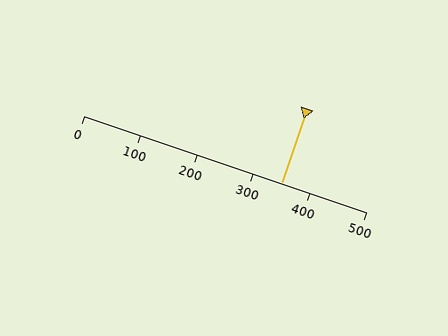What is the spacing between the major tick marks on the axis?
The major ticks are spaced 100 apart.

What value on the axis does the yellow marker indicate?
The marker indicates approximately 350.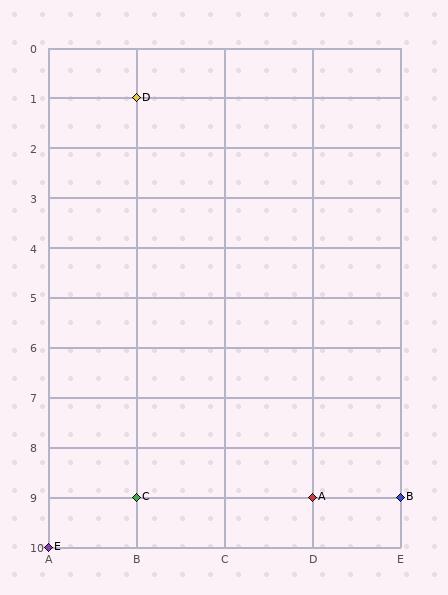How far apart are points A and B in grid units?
Points A and B are 1 column apart.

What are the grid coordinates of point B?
Point B is at grid coordinates (E, 9).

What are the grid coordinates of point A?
Point A is at grid coordinates (D, 9).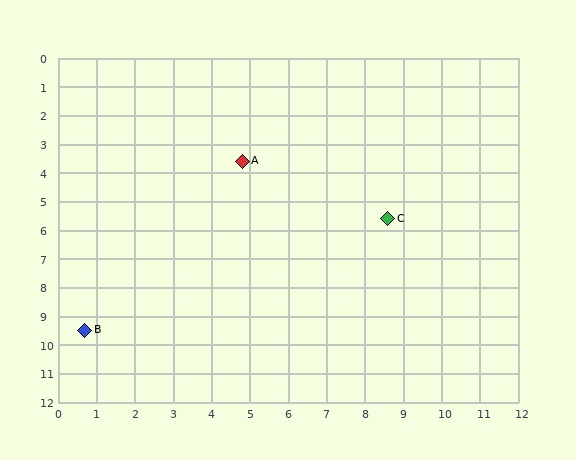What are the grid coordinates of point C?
Point C is at approximately (8.6, 5.6).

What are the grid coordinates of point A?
Point A is at approximately (4.8, 3.6).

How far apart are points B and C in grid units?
Points B and C are about 8.8 grid units apart.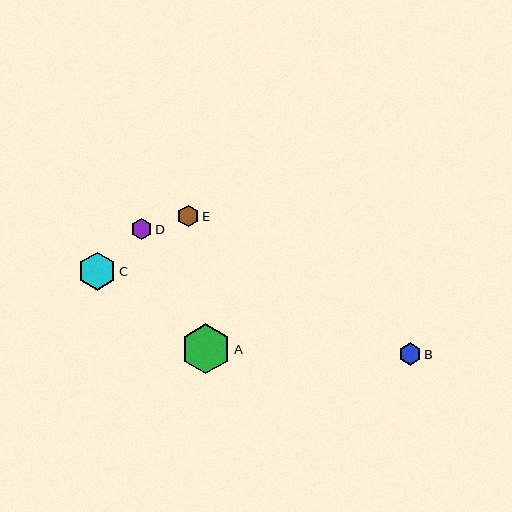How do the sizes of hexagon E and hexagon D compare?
Hexagon E and hexagon D are approximately the same size.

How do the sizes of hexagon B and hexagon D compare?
Hexagon B and hexagon D are approximately the same size.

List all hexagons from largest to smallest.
From largest to smallest: A, C, B, E, D.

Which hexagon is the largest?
Hexagon A is the largest with a size of approximately 50 pixels.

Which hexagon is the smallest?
Hexagon D is the smallest with a size of approximately 21 pixels.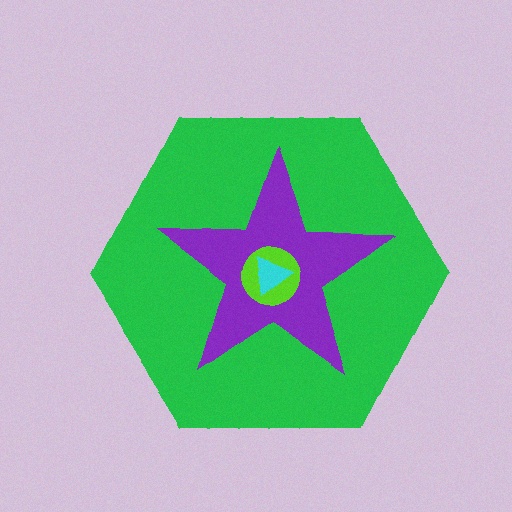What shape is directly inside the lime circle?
The cyan triangle.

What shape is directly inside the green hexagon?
The purple star.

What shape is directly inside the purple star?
The lime circle.